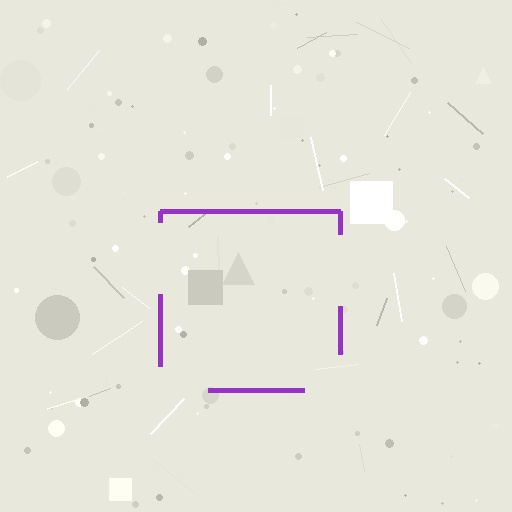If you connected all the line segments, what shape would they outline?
They would outline a square.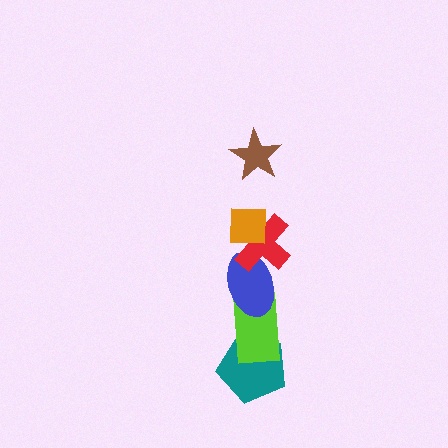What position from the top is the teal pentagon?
The teal pentagon is 6th from the top.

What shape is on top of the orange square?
The brown star is on top of the orange square.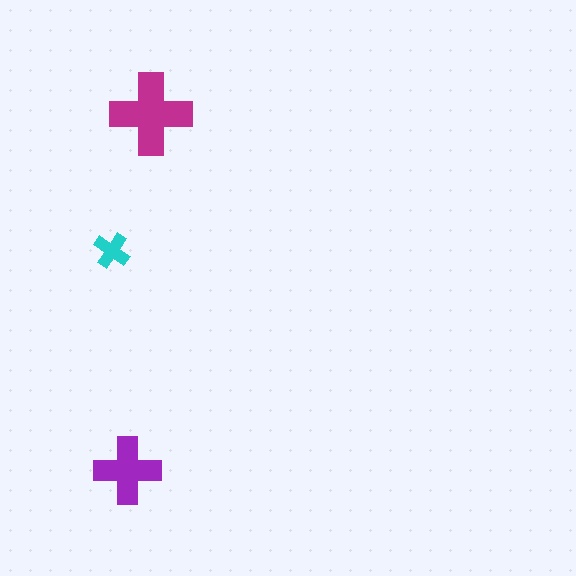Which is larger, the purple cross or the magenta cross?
The magenta one.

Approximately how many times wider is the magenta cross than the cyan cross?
About 2.5 times wider.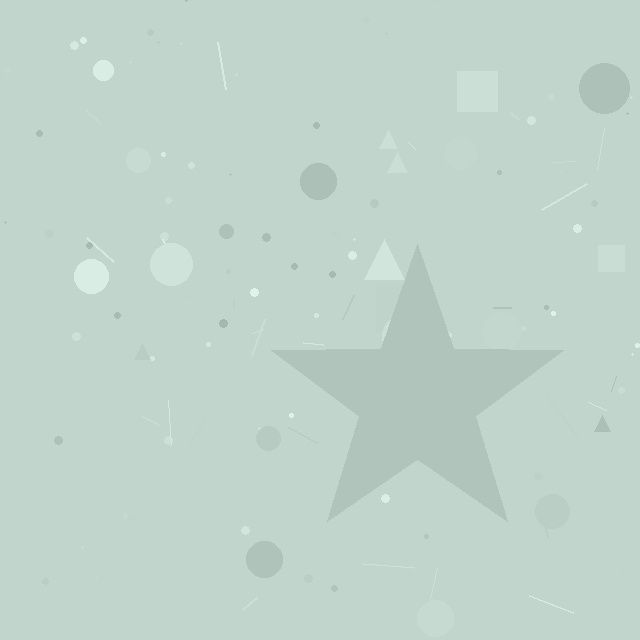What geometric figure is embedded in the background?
A star is embedded in the background.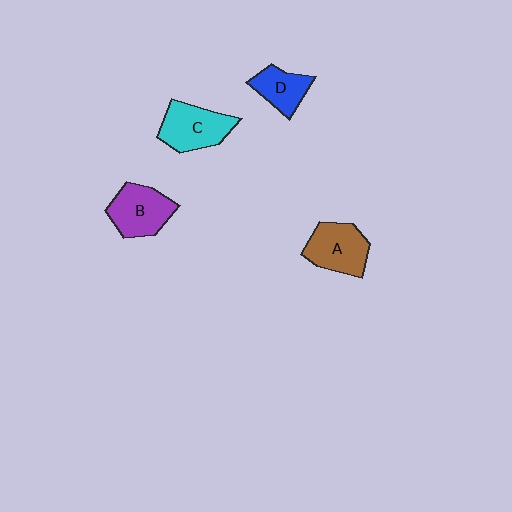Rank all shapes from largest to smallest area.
From largest to smallest: C (cyan), A (brown), B (purple), D (blue).